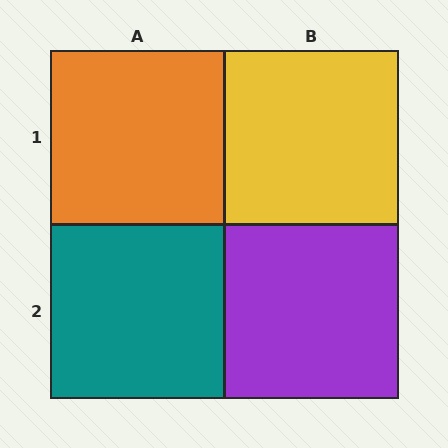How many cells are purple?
1 cell is purple.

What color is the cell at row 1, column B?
Yellow.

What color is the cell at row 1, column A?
Orange.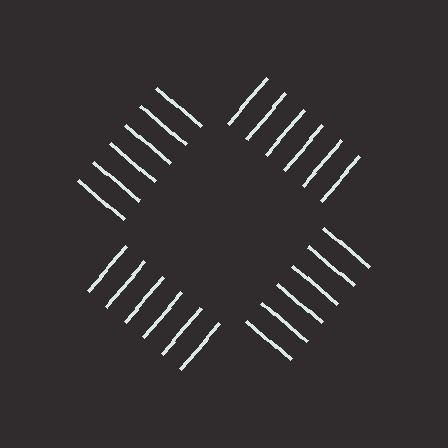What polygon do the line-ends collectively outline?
An illusory square — the line segments terminate on its edges but no continuous stroke is drawn.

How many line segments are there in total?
24 — 6 along each of the 4 edges.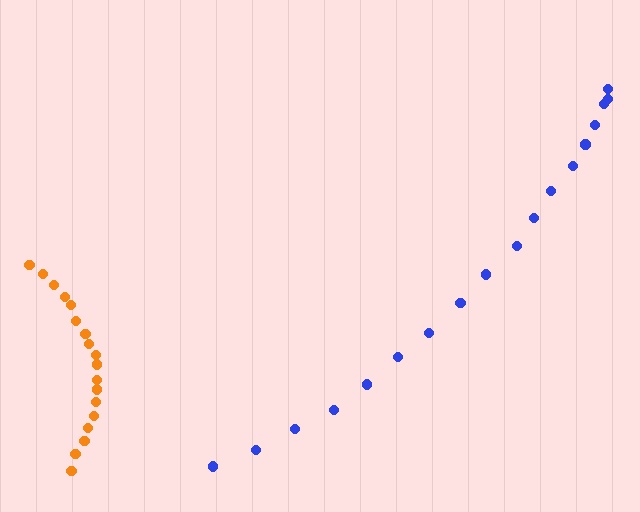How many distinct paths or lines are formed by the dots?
There are 2 distinct paths.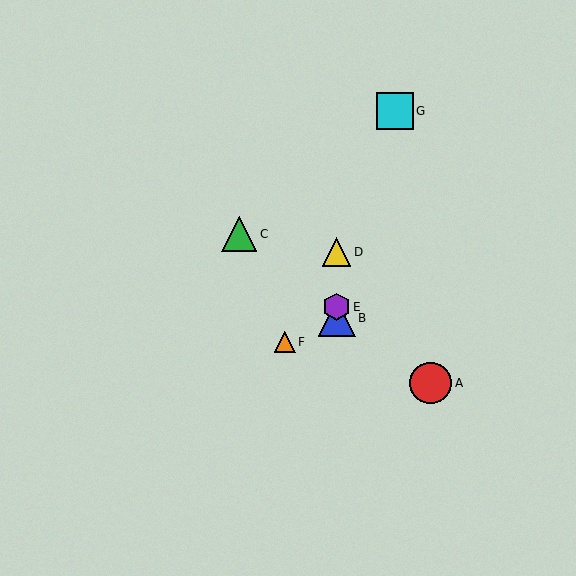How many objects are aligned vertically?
3 objects (B, D, E) are aligned vertically.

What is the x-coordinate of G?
Object G is at x≈395.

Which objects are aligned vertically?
Objects B, D, E are aligned vertically.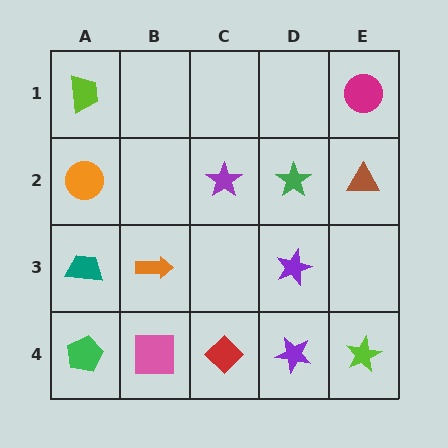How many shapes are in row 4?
5 shapes.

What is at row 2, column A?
An orange circle.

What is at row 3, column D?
A purple star.